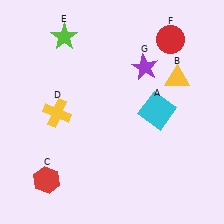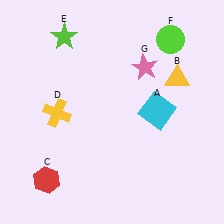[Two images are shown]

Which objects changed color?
F changed from red to lime. G changed from purple to pink.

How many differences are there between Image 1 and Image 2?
There are 2 differences between the two images.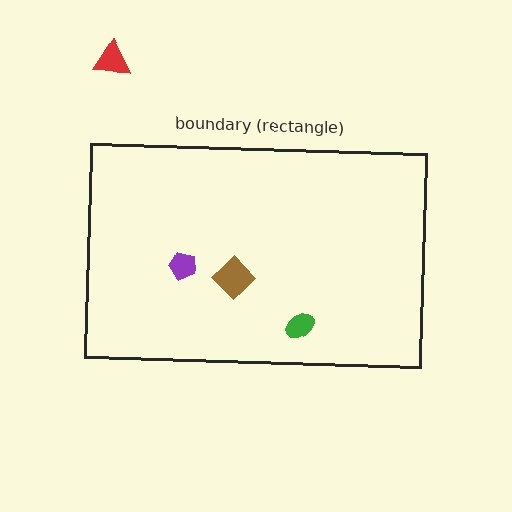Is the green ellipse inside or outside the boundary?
Inside.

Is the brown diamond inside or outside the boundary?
Inside.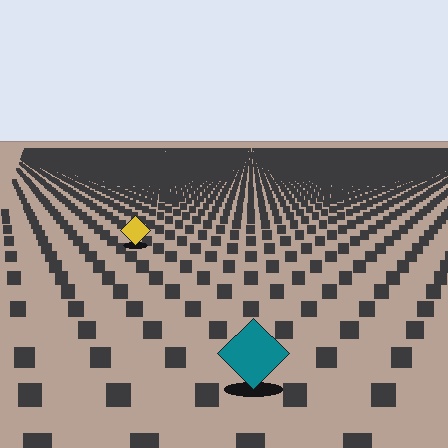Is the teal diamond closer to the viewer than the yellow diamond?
Yes. The teal diamond is closer — you can tell from the texture gradient: the ground texture is coarser near it.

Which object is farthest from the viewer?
The yellow diamond is farthest from the viewer. It appears smaller and the ground texture around it is denser.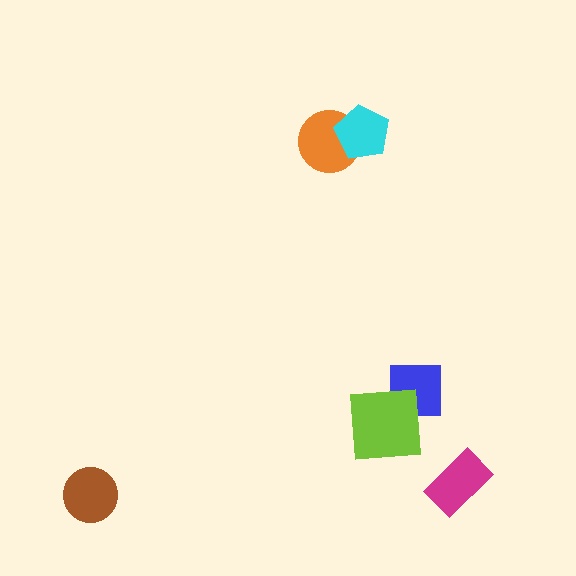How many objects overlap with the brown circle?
0 objects overlap with the brown circle.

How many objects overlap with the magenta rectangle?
0 objects overlap with the magenta rectangle.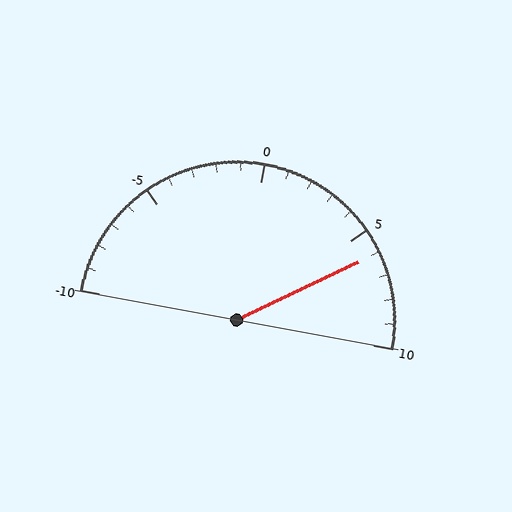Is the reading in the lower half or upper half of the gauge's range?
The reading is in the upper half of the range (-10 to 10).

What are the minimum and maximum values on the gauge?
The gauge ranges from -10 to 10.